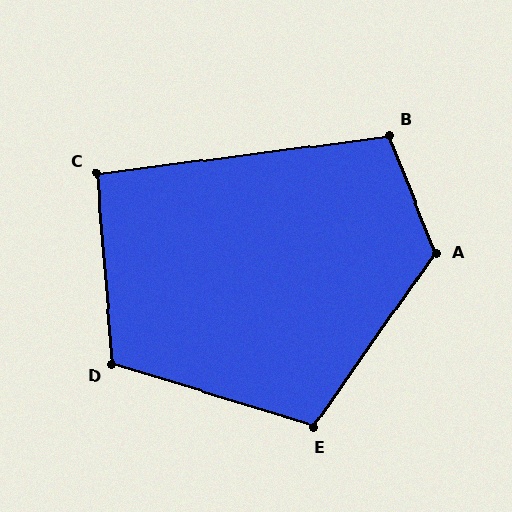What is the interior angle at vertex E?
Approximately 108 degrees (obtuse).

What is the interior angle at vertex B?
Approximately 104 degrees (obtuse).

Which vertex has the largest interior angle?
A, at approximately 123 degrees.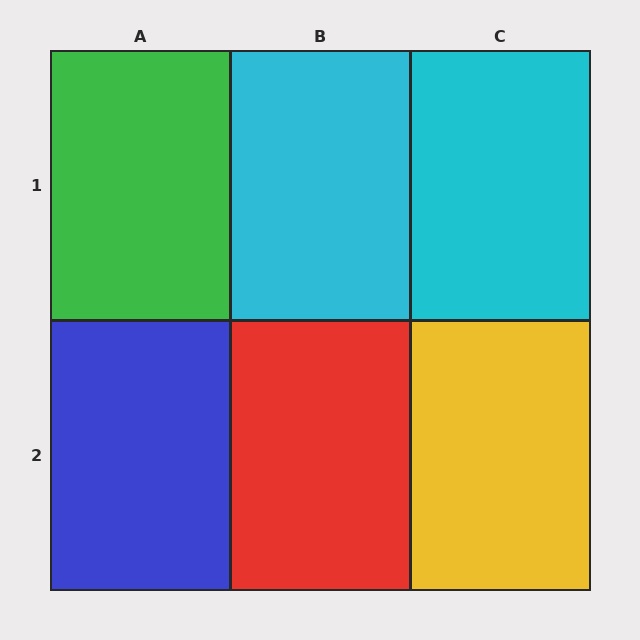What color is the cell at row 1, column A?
Green.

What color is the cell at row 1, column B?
Cyan.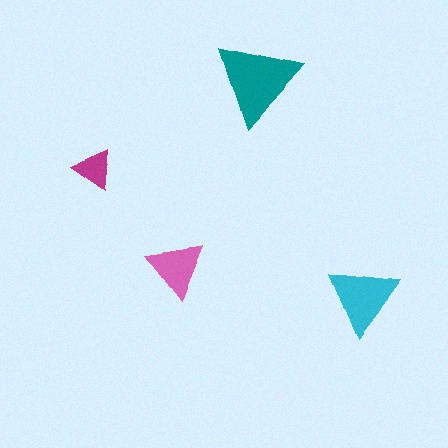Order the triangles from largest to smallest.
the teal one, the cyan one, the pink one, the magenta one.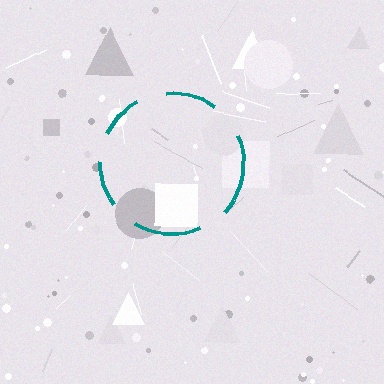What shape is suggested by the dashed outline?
The dashed outline suggests a circle.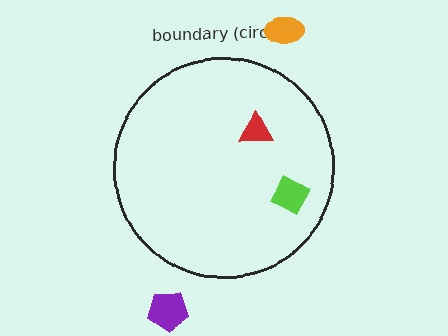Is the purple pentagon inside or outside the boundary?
Outside.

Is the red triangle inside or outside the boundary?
Inside.